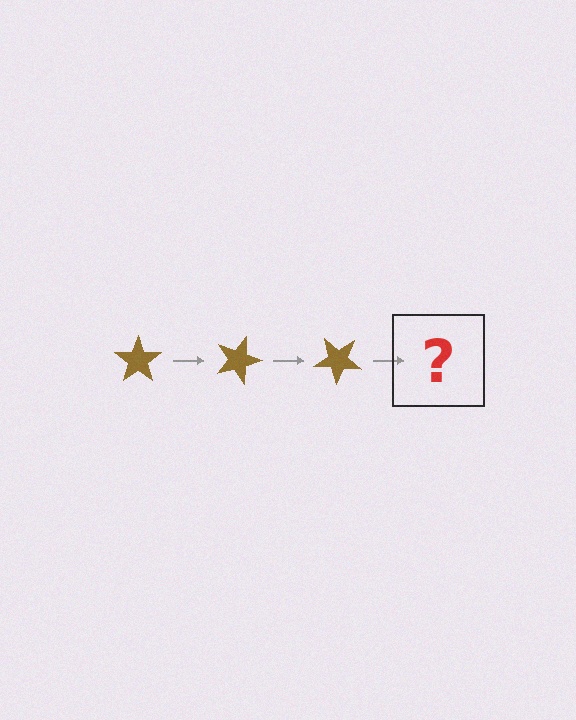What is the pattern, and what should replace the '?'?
The pattern is that the star rotates 20 degrees each step. The '?' should be a brown star rotated 60 degrees.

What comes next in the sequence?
The next element should be a brown star rotated 60 degrees.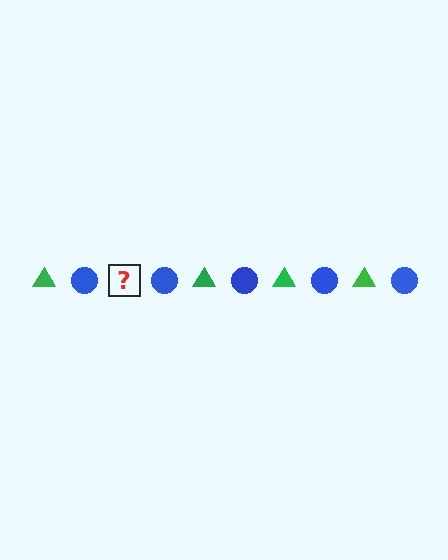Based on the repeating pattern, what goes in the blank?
The blank should be a green triangle.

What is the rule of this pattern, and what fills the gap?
The rule is that the pattern alternates between green triangle and blue circle. The gap should be filled with a green triangle.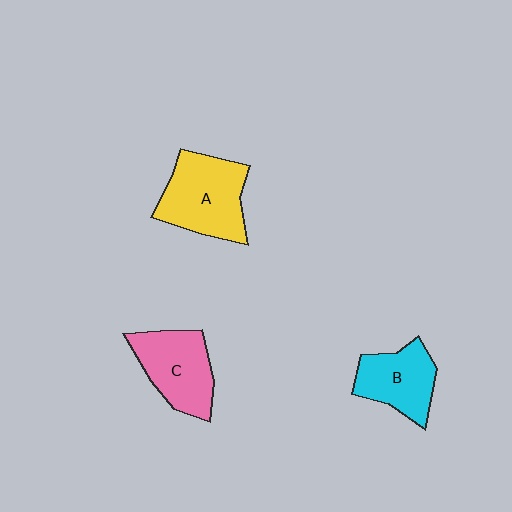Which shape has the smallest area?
Shape B (cyan).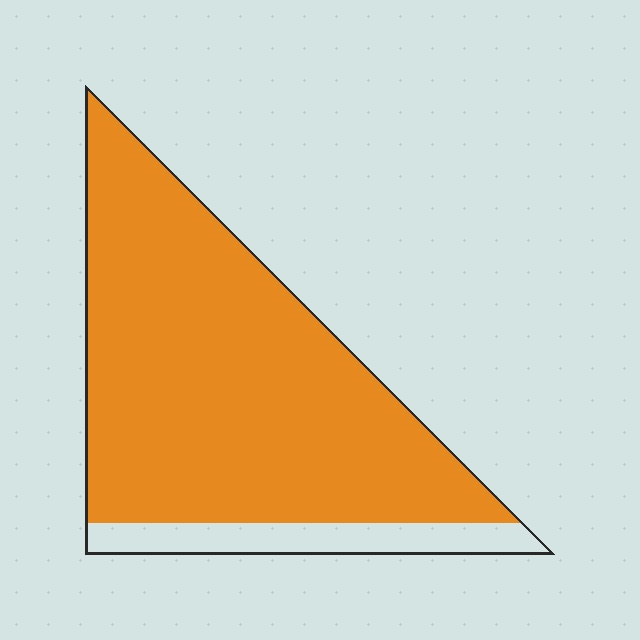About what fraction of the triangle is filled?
About seven eighths (7/8).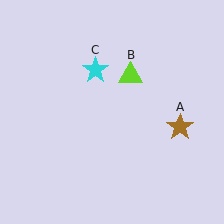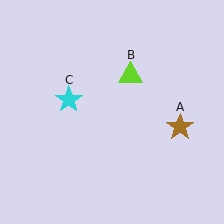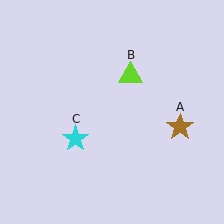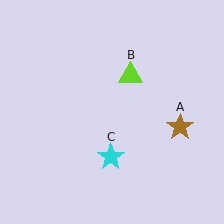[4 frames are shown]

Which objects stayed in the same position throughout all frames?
Brown star (object A) and lime triangle (object B) remained stationary.